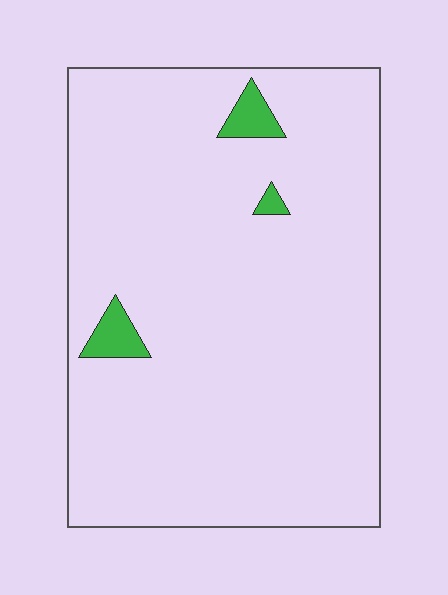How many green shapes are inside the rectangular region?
3.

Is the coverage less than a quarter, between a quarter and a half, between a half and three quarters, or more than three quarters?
Less than a quarter.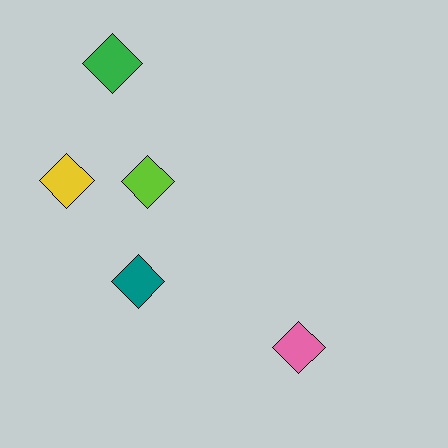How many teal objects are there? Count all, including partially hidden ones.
There is 1 teal object.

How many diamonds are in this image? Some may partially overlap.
There are 5 diamonds.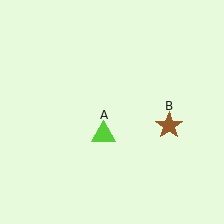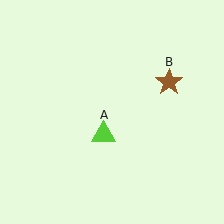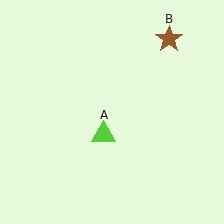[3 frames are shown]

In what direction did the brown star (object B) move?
The brown star (object B) moved up.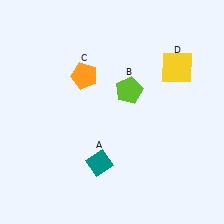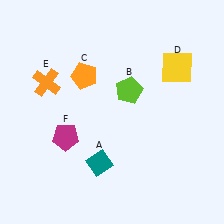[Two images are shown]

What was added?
An orange cross (E), a magenta pentagon (F) were added in Image 2.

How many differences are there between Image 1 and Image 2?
There are 2 differences between the two images.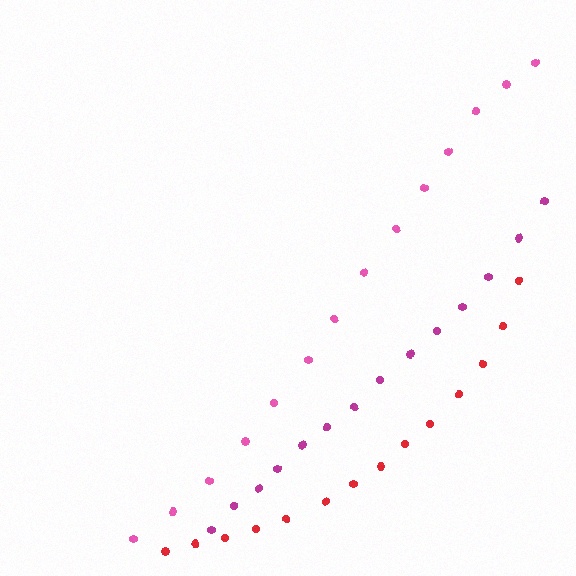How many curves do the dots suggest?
There are 3 distinct paths.